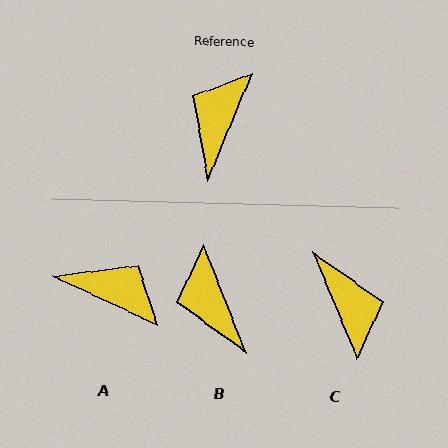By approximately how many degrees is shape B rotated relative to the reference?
Approximately 44 degrees counter-clockwise.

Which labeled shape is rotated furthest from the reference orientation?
C, about 135 degrees away.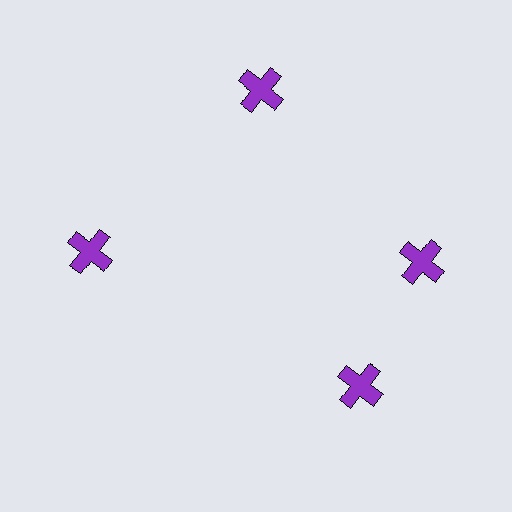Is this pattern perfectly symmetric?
No. The 4 purple crosses are arranged in a ring, but one element near the 6 o'clock position is rotated out of alignment along the ring, breaking the 4-fold rotational symmetry.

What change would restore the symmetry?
The symmetry would be restored by rotating it back into even spacing with its neighbors so that all 4 crosses sit at equal angles and equal distance from the center.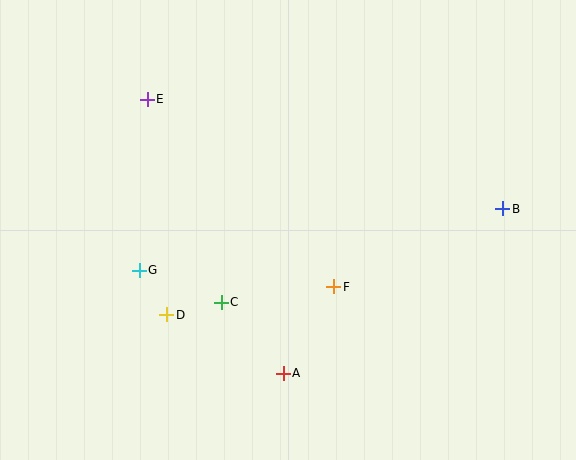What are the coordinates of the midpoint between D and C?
The midpoint between D and C is at (194, 309).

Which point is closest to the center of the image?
Point F at (334, 287) is closest to the center.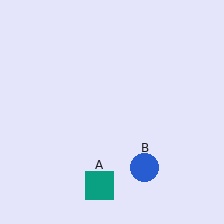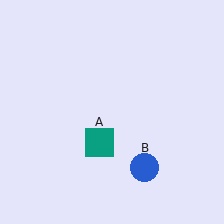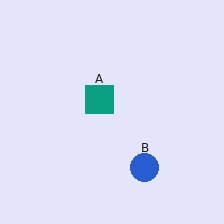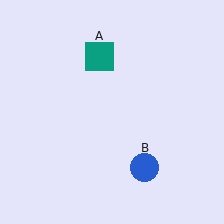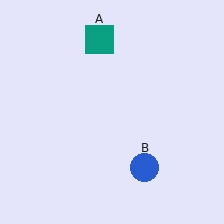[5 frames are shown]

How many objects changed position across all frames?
1 object changed position: teal square (object A).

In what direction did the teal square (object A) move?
The teal square (object A) moved up.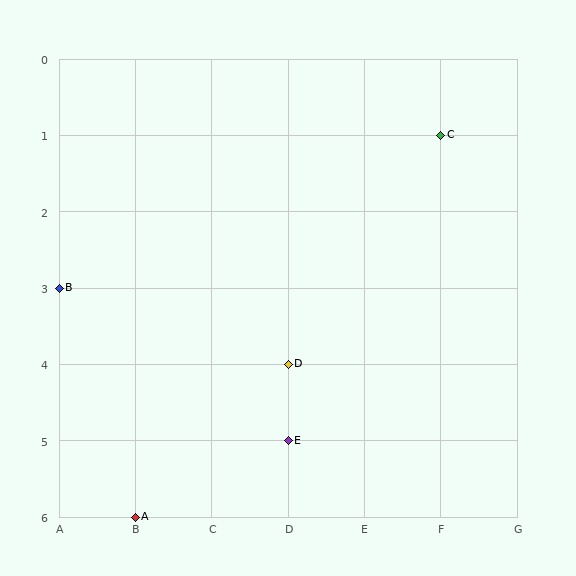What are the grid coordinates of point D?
Point D is at grid coordinates (D, 4).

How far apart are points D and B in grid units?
Points D and B are 3 columns and 1 row apart (about 3.2 grid units diagonally).